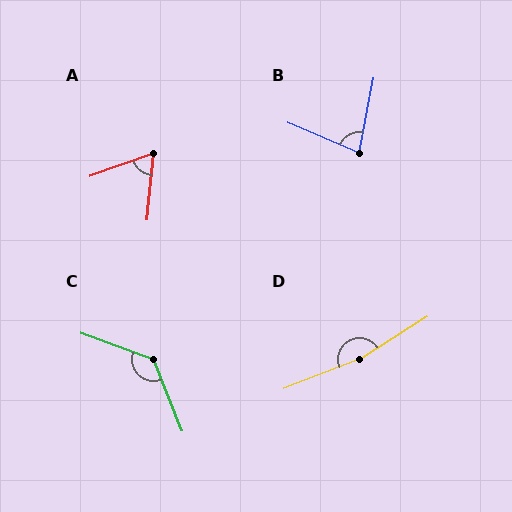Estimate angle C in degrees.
Approximately 132 degrees.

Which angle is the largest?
D, at approximately 169 degrees.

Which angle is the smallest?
A, at approximately 65 degrees.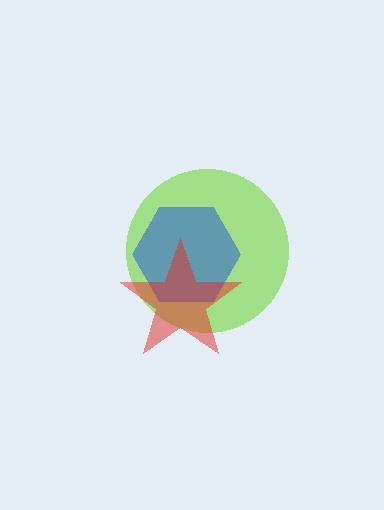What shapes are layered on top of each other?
The layered shapes are: a lime circle, a blue hexagon, a red star.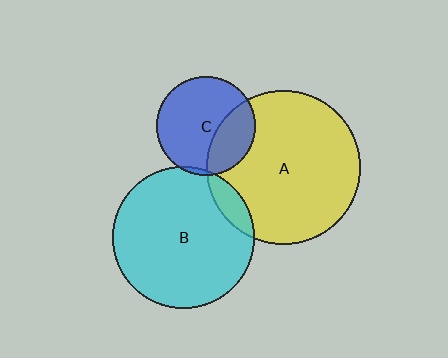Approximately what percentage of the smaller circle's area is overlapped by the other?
Approximately 30%.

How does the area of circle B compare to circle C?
Approximately 2.0 times.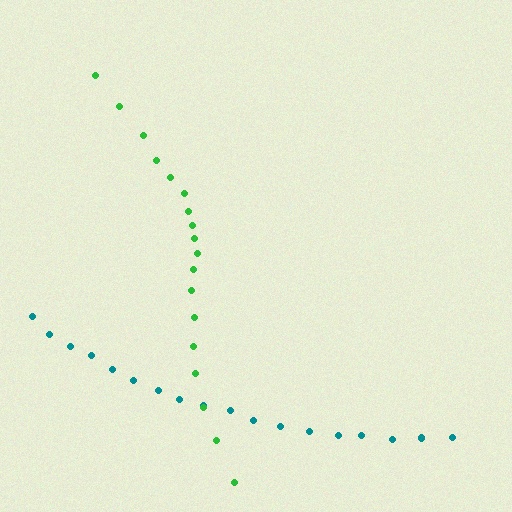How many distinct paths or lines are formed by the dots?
There are 2 distinct paths.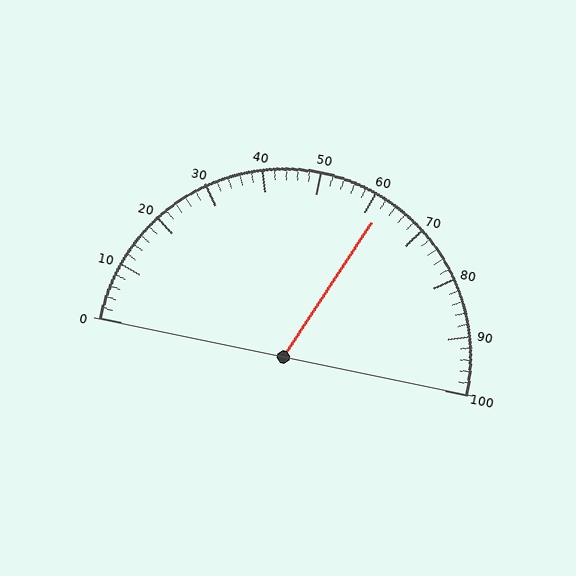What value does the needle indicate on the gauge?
The needle indicates approximately 62.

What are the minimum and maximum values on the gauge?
The gauge ranges from 0 to 100.